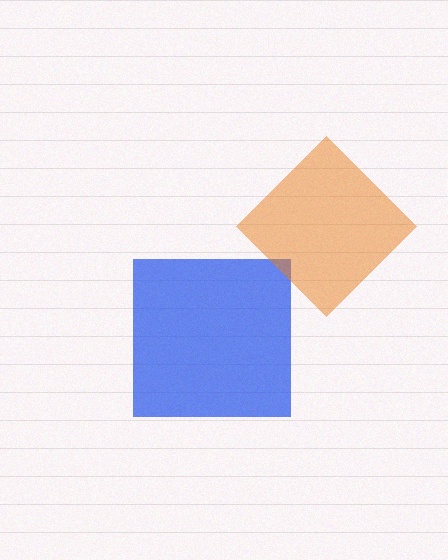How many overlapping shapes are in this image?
There are 2 overlapping shapes in the image.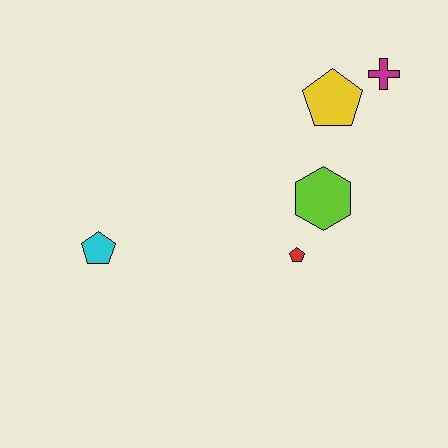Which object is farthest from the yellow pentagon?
The cyan pentagon is farthest from the yellow pentagon.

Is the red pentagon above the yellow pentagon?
No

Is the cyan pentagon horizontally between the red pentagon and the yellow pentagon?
No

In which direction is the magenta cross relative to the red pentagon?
The magenta cross is above the red pentagon.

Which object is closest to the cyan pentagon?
The red pentagon is closest to the cyan pentagon.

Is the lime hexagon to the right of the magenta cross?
No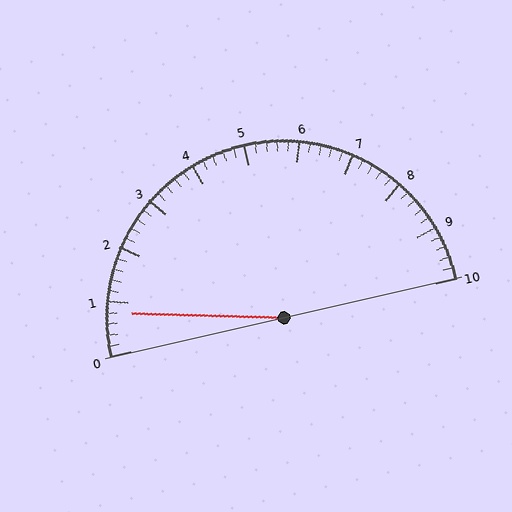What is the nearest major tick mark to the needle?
The nearest major tick mark is 1.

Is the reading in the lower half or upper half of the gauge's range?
The reading is in the lower half of the range (0 to 10).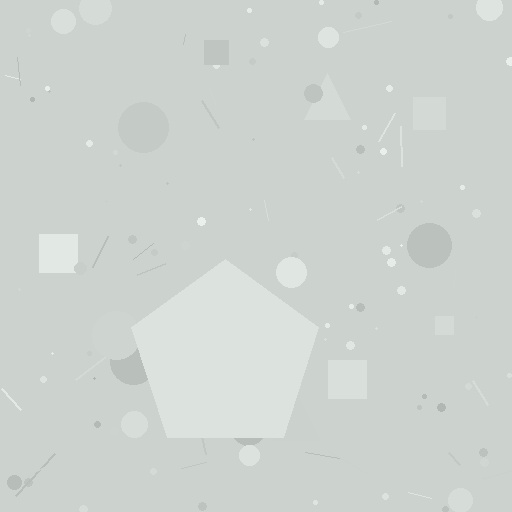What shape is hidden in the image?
A pentagon is hidden in the image.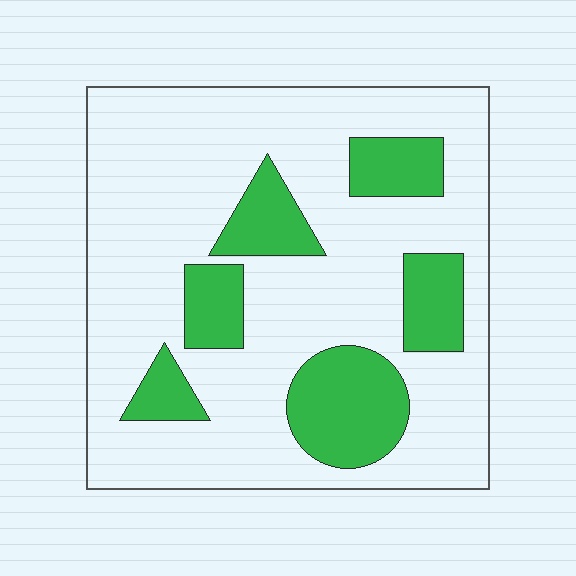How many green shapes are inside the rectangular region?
6.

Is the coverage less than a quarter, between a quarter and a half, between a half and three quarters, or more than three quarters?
Less than a quarter.